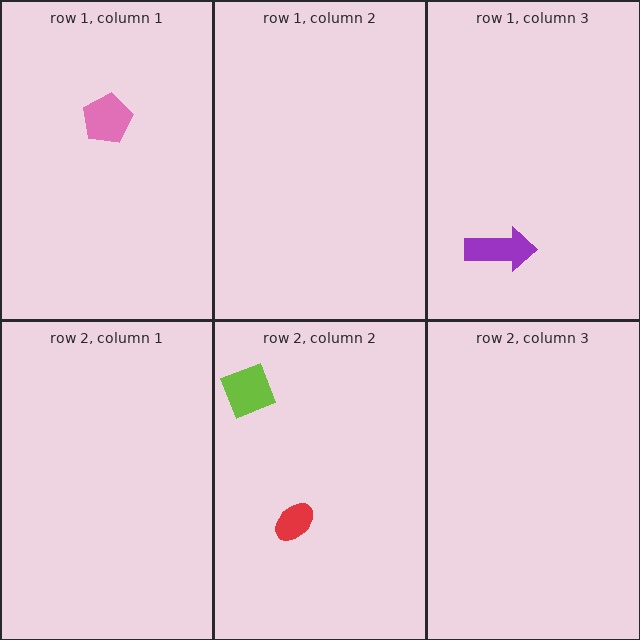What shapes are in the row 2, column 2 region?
The red ellipse, the lime diamond.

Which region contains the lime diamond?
The row 2, column 2 region.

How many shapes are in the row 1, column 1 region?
1.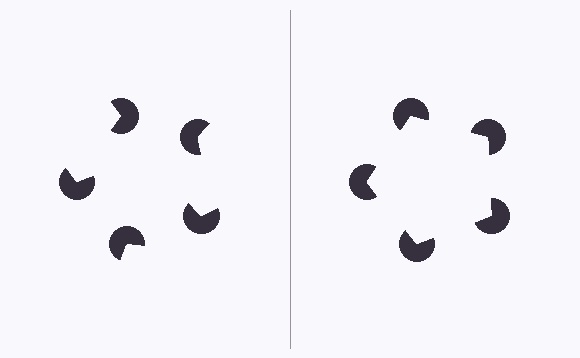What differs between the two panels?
The pac-man discs are positioned identically on both sides; only the wedge orientations differ. On the right they align to a pentagon; on the left they are misaligned.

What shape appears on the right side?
An illusory pentagon.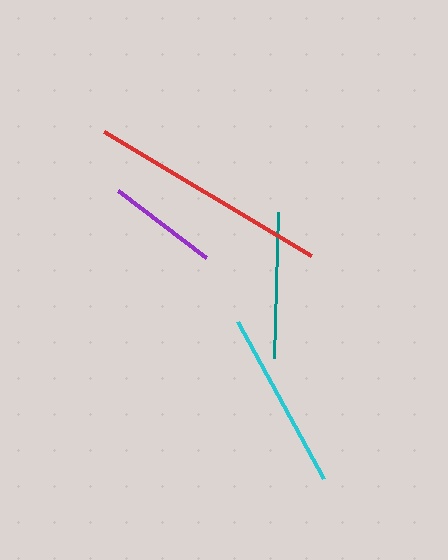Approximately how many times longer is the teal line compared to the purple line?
The teal line is approximately 1.3 times the length of the purple line.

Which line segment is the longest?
The red line is the longest at approximately 241 pixels.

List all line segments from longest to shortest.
From longest to shortest: red, cyan, teal, purple.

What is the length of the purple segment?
The purple segment is approximately 110 pixels long.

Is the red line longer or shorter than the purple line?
The red line is longer than the purple line.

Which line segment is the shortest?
The purple line is the shortest at approximately 110 pixels.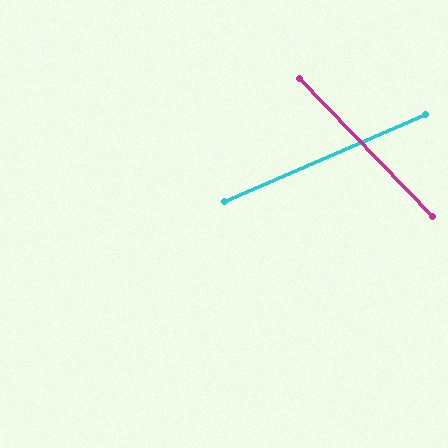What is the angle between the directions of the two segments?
Approximately 70 degrees.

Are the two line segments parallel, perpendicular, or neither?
Neither parallel nor perpendicular — they differ by about 70°.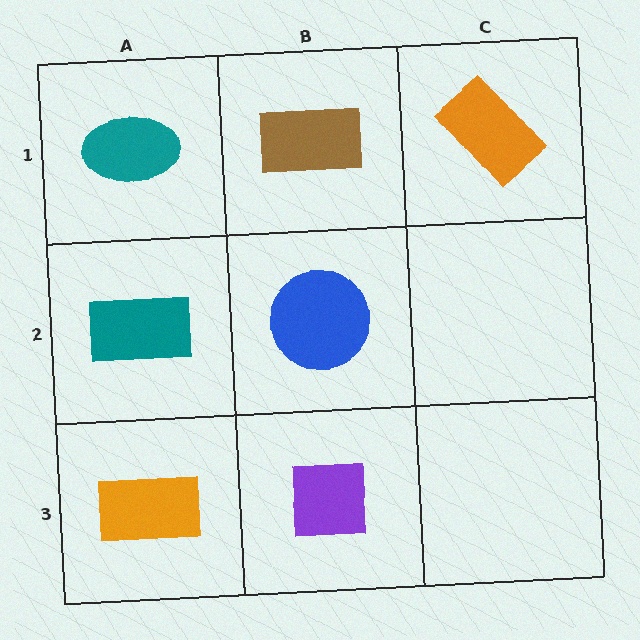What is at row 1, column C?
An orange rectangle.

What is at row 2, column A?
A teal rectangle.